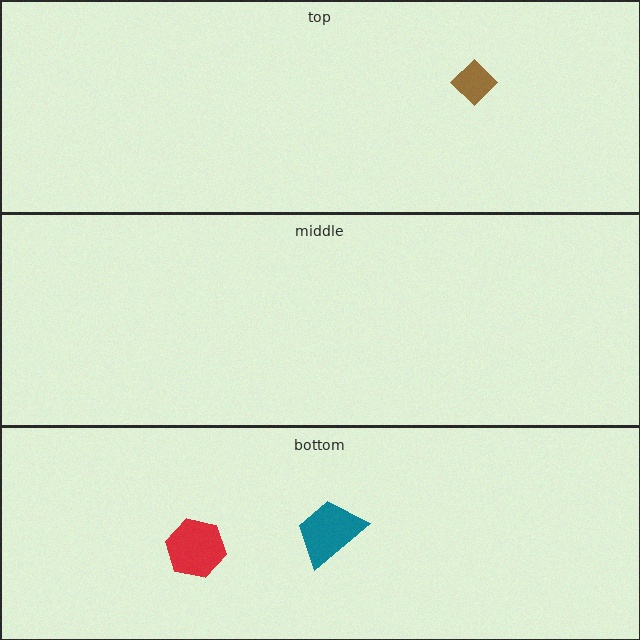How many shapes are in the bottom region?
2.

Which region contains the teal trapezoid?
The bottom region.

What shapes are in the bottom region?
The red hexagon, the teal trapezoid.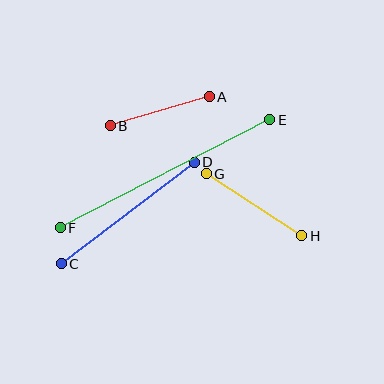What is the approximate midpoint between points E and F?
The midpoint is at approximately (165, 174) pixels.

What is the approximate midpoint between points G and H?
The midpoint is at approximately (254, 205) pixels.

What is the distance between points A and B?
The distance is approximately 103 pixels.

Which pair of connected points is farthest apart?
Points E and F are farthest apart.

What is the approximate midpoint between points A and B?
The midpoint is at approximately (160, 111) pixels.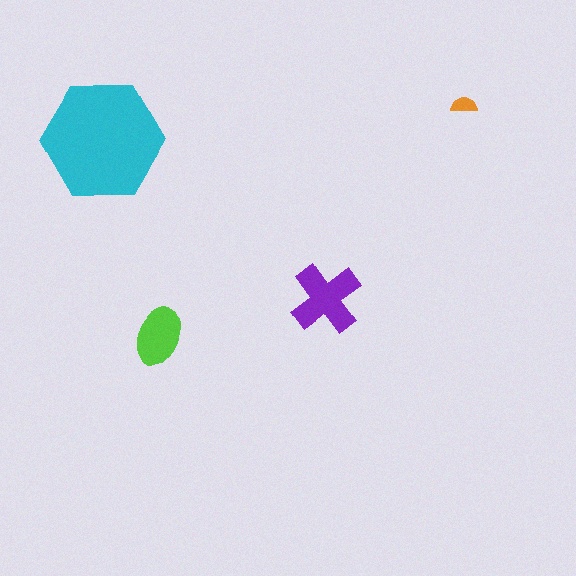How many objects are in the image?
There are 4 objects in the image.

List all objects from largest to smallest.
The cyan hexagon, the purple cross, the lime ellipse, the orange semicircle.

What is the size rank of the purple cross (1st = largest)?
2nd.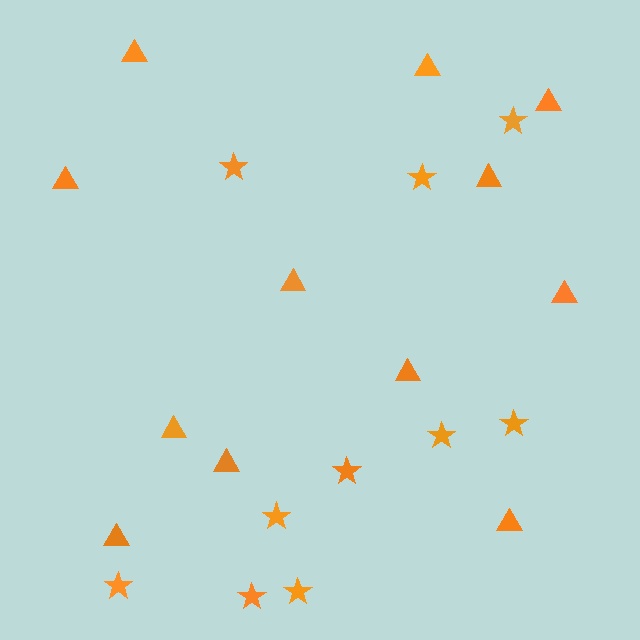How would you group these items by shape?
There are 2 groups: one group of stars (10) and one group of triangles (12).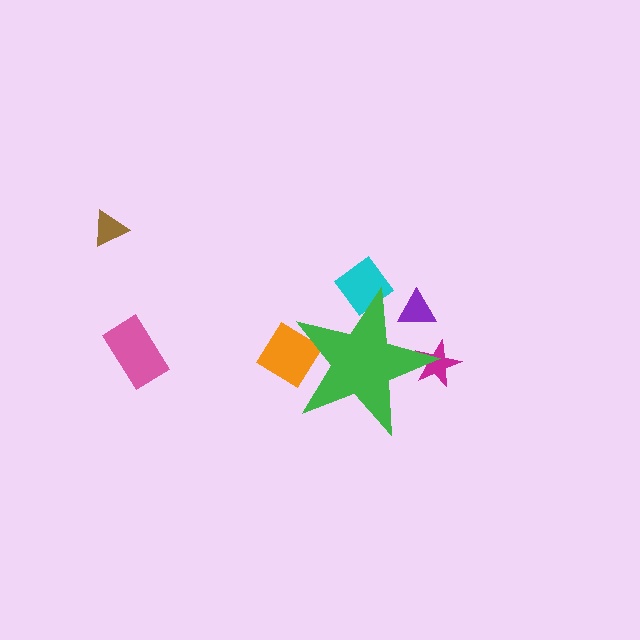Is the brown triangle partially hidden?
No, the brown triangle is fully visible.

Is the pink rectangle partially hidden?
No, the pink rectangle is fully visible.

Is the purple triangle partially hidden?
Yes, the purple triangle is partially hidden behind the green star.